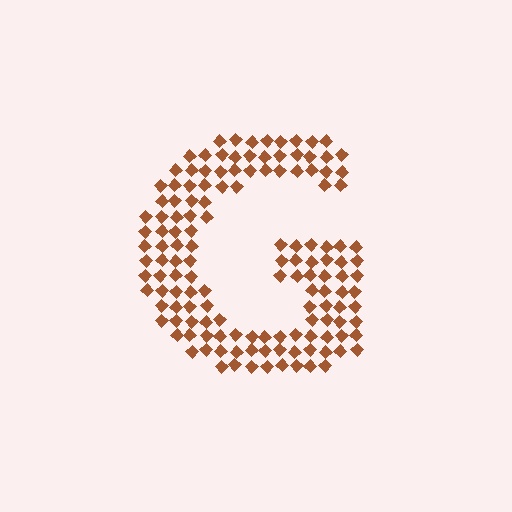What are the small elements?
The small elements are diamonds.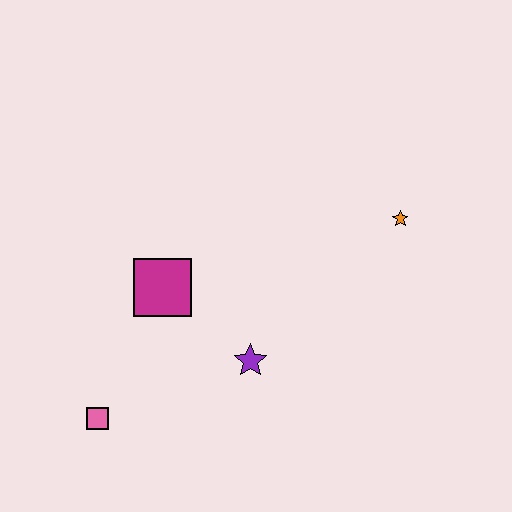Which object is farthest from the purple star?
The orange star is farthest from the purple star.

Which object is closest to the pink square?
The magenta square is closest to the pink square.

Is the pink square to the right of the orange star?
No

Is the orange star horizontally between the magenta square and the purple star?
No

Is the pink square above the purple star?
No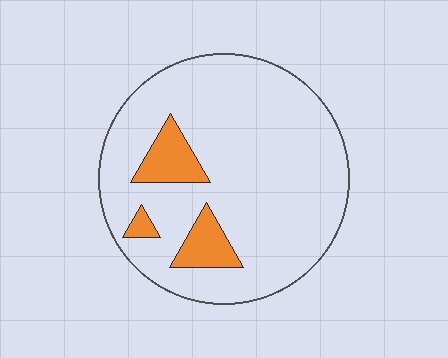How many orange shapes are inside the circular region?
3.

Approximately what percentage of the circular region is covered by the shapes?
Approximately 10%.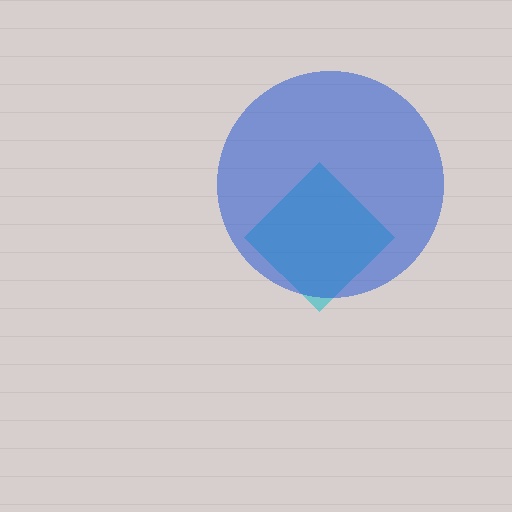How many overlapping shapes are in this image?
There are 2 overlapping shapes in the image.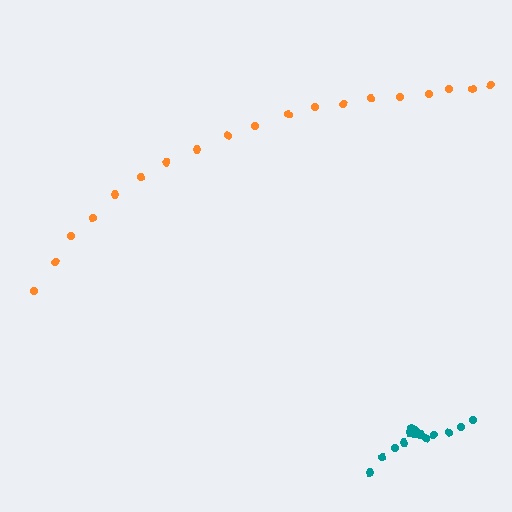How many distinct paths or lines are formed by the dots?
There are 2 distinct paths.